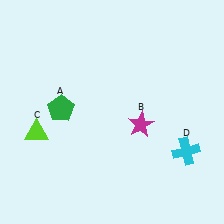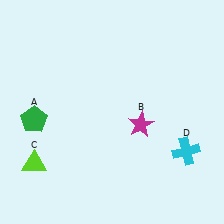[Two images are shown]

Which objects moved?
The objects that moved are: the green pentagon (A), the lime triangle (C).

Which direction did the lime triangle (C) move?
The lime triangle (C) moved down.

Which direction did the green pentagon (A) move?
The green pentagon (A) moved left.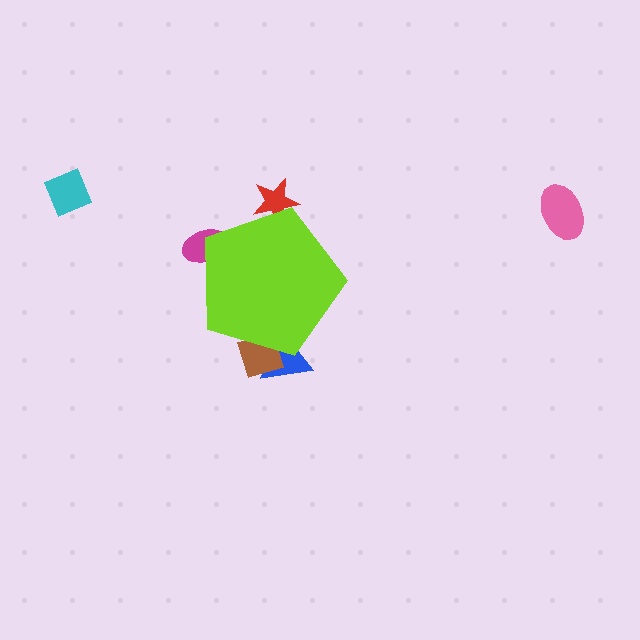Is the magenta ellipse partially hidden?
Yes, the magenta ellipse is partially hidden behind the lime pentagon.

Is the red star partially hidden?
Yes, the red star is partially hidden behind the lime pentagon.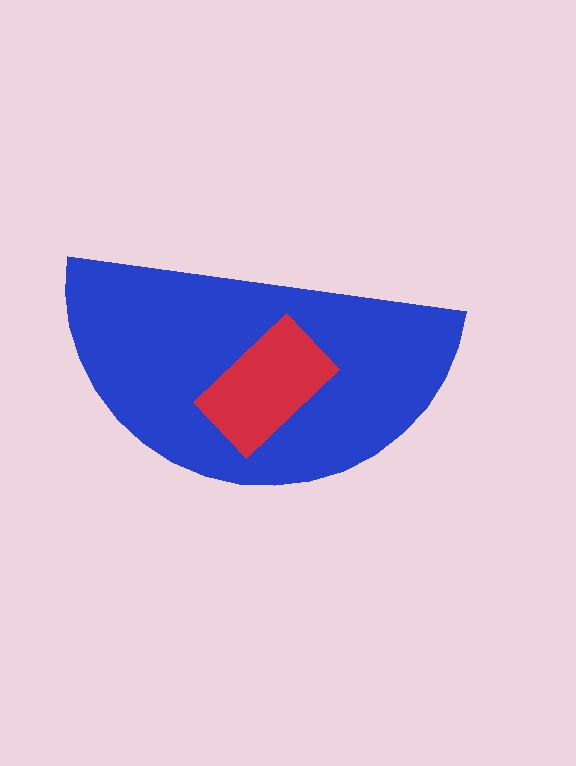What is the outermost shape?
The blue semicircle.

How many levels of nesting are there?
2.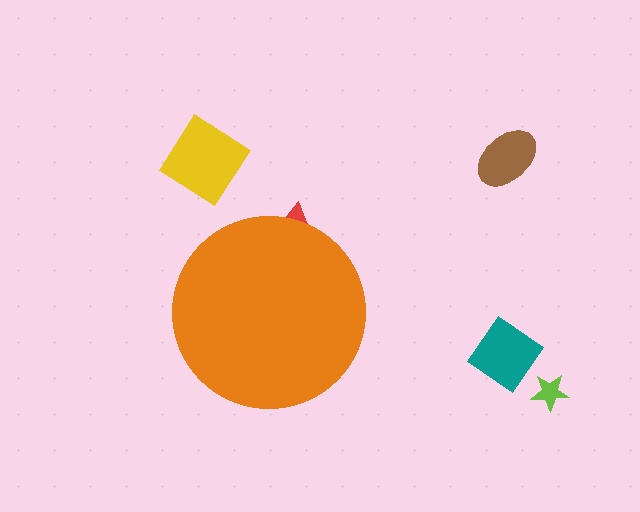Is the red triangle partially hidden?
Yes, the red triangle is partially hidden behind the orange circle.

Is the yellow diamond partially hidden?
No, the yellow diamond is fully visible.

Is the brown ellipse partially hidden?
No, the brown ellipse is fully visible.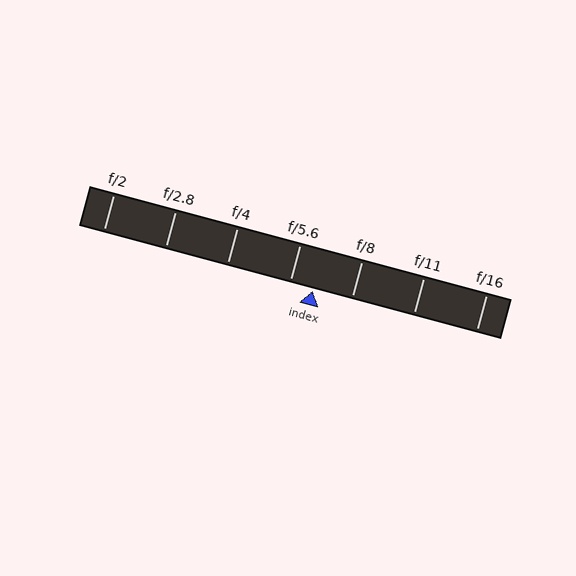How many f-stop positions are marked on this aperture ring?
There are 7 f-stop positions marked.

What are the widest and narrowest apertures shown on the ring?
The widest aperture shown is f/2 and the narrowest is f/16.